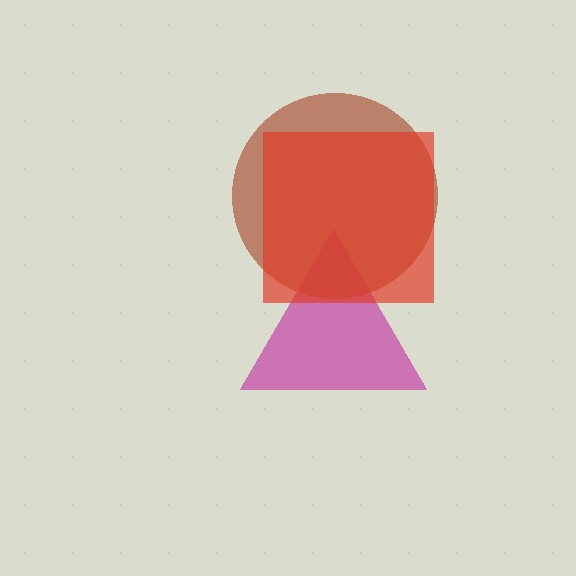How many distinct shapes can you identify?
There are 3 distinct shapes: a magenta triangle, a brown circle, a red square.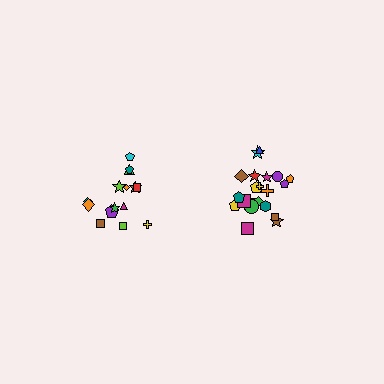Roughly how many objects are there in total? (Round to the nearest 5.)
Roughly 35 objects in total.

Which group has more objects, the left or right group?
The right group.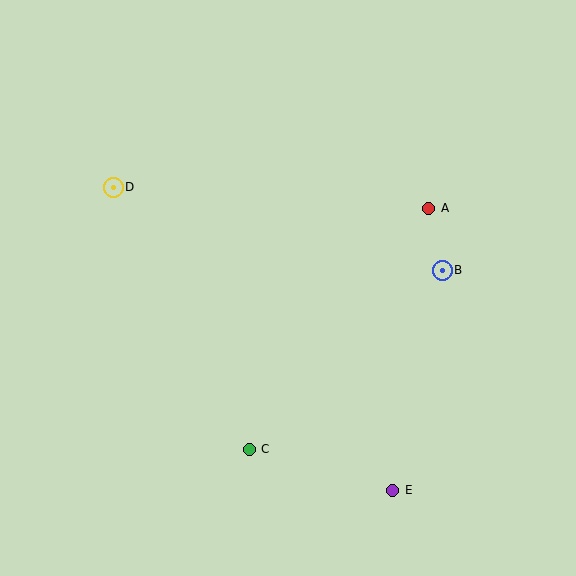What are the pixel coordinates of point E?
Point E is at (393, 490).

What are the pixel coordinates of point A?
Point A is at (429, 208).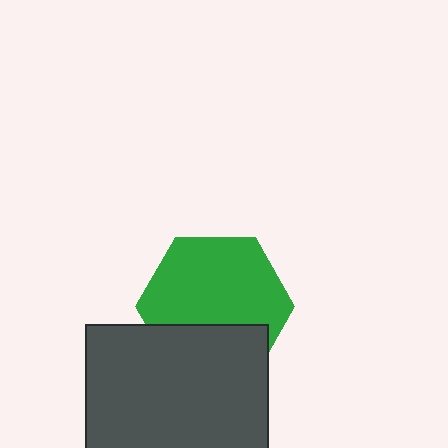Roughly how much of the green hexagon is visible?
Most of it is visible (roughly 67%).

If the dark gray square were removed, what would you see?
You would see the complete green hexagon.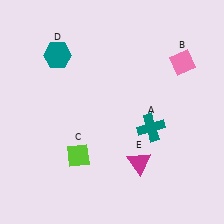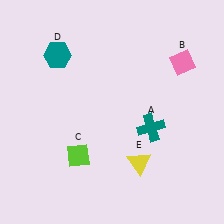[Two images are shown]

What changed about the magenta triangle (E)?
In Image 1, E is magenta. In Image 2, it changed to yellow.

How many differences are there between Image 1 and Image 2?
There is 1 difference between the two images.